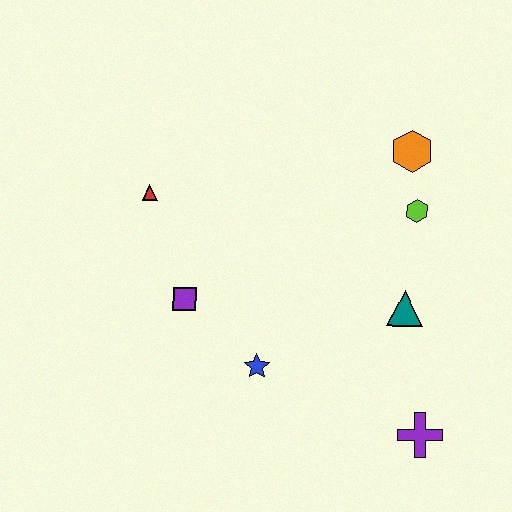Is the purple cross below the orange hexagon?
Yes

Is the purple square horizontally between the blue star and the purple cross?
No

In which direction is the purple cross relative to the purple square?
The purple cross is to the right of the purple square.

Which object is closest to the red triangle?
The purple square is closest to the red triangle.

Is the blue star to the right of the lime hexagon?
No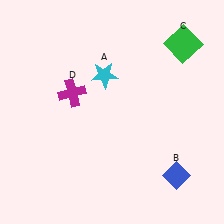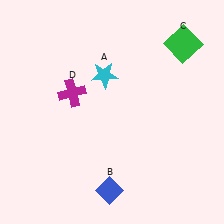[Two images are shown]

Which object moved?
The blue diamond (B) moved left.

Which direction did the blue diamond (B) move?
The blue diamond (B) moved left.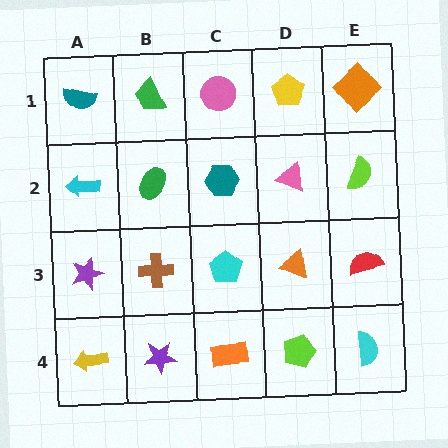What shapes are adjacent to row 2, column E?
An orange diamond (row 1, column E), a red semicircle (row 3, column E), a pink triangle (row 2, column D).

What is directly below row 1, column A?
A cyan arrow.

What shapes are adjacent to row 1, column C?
A teal hexagon (row 2, column C), a green trapezoid (row 1, column B), a yellow pentagon (row 1, column D).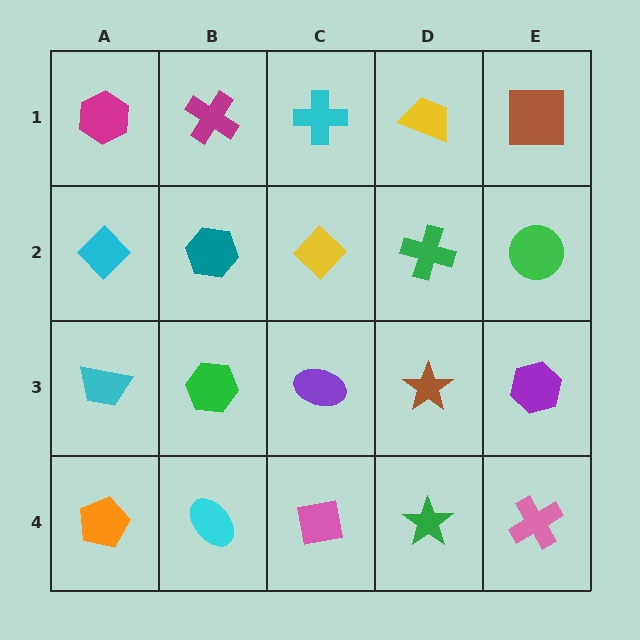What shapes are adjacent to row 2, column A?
A magenta hexagon (row 1, column A), a cyan trapezoid (row 3, column A), a teal hexagon (row 2, column B).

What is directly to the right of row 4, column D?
A pink cross.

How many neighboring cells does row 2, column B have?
4.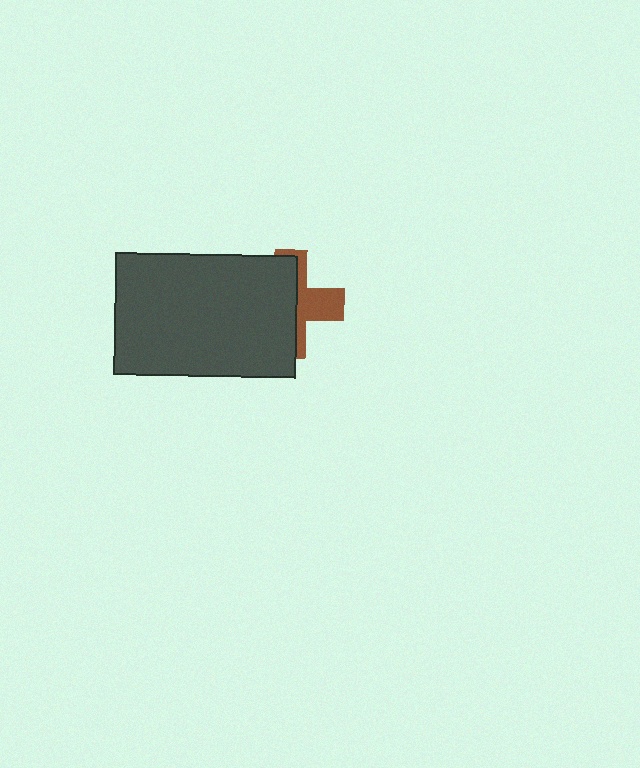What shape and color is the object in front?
The object in front is a dark gray rectangle.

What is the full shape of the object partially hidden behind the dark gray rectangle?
The partially hidden object is a brown cross.